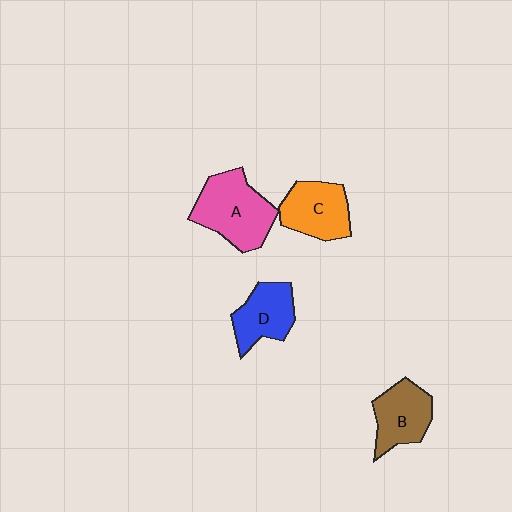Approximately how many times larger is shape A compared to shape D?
Approximately 1.4 times.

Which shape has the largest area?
Shape A (pink).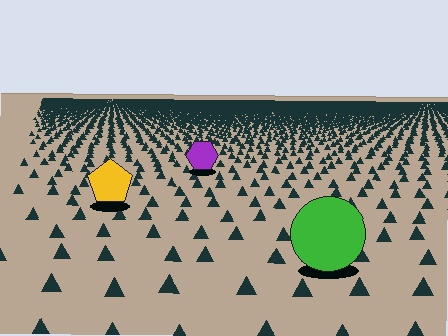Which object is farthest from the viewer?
The purple hexagon is farthest from the viewer. It appears smaller and the ground texture around it is denser.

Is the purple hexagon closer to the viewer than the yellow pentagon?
No. The yellow pentagon is closer — you can tell from the texture gradient: the ground texture is coarser near it.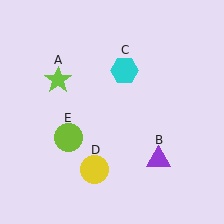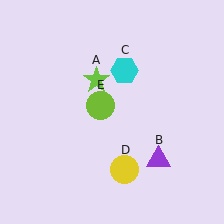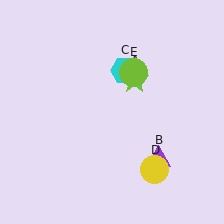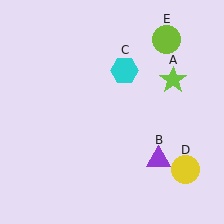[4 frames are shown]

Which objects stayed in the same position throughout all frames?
Purple triangle (object B) and cyan hexagon (object C) remained stationary.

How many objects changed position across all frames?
3 objects changed position: lime star (object A), yellow circle (object D), lime circle (object E).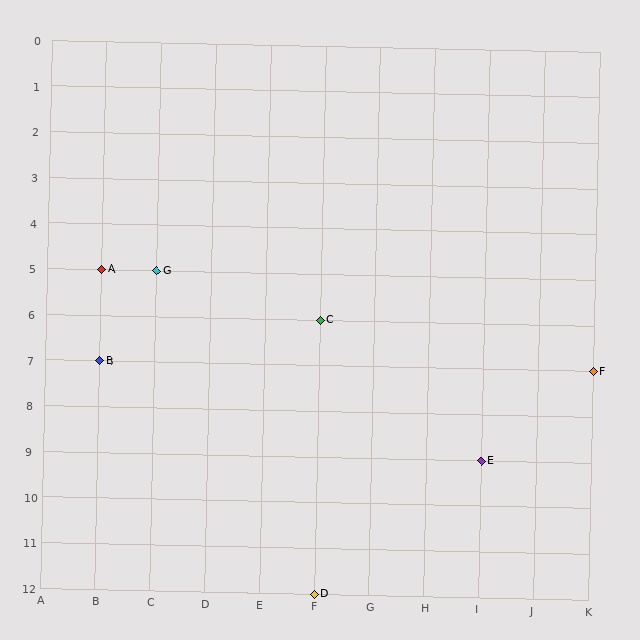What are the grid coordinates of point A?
Point A is at grid coordinates (B, 5).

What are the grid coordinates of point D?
Point D is at grid coordinates (F, 12).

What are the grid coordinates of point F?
Point F is at grid coordinates (K, 7).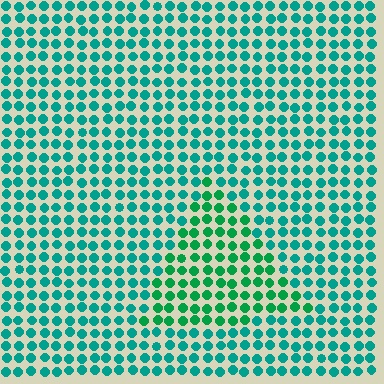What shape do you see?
I see a triangle.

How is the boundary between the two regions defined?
The boundary is defined purely by a slight shift in hue (about 29 degrees). Spacing, size, and orientation are identical on both sides.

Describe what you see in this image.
The image is filled with small teal elements in a uniform arrangement. A triangle-shaped region is visible where the elements are tinted to a slightly different hue, forming a subtle color boundary.